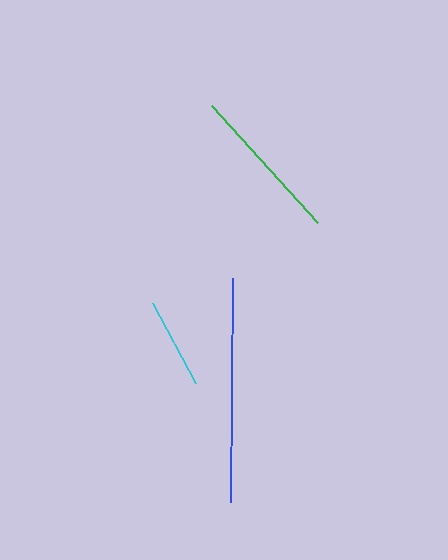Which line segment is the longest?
The blue line is the longest at approximately 224 pixels.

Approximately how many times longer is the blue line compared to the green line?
The blue line is approximately 1.4 times the length of the green line.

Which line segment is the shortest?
The cyan line is the shortest at approximately 91 pixels.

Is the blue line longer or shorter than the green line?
The blue line is longer than the green line.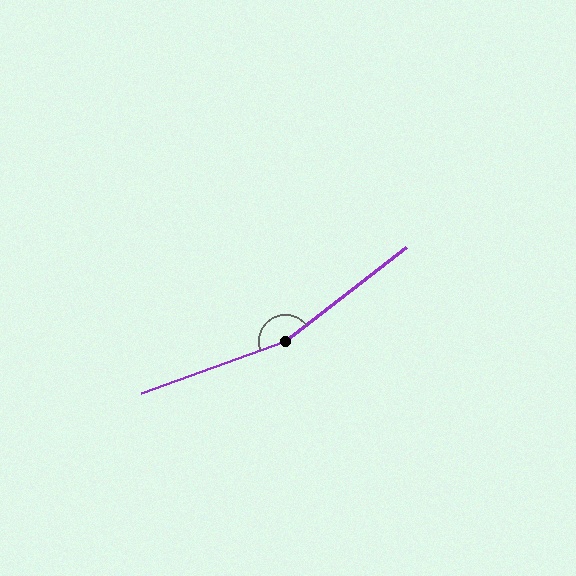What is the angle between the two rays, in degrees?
Approximately 162 degrees.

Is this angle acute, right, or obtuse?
It is obtuse.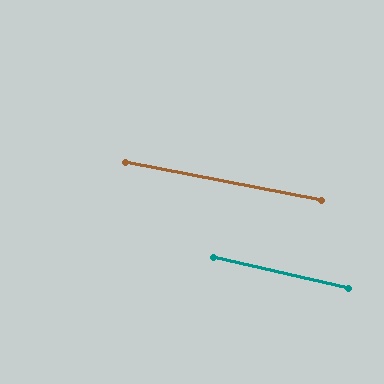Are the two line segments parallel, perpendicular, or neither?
Parallel — their directions differ by only 1.6°.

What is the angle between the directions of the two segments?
Approximately 2 degrees.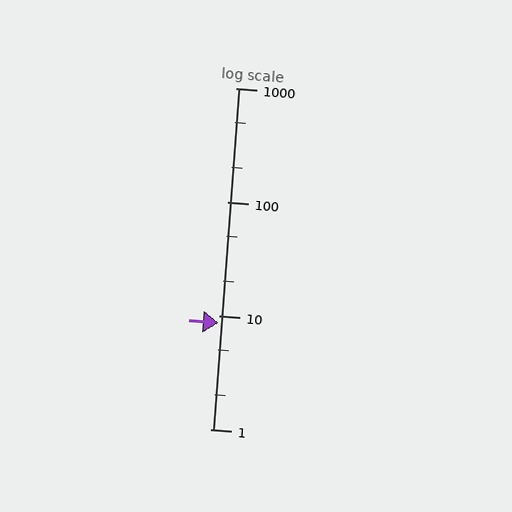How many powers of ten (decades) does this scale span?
The scale spans 3 decades, from 1 to 1000.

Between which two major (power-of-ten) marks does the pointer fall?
The pointer is between 1 and 10.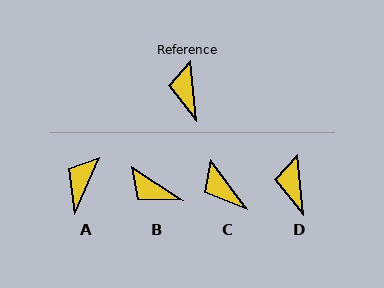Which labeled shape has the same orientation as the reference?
D.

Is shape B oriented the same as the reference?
No, it is off by about 51 degrees.